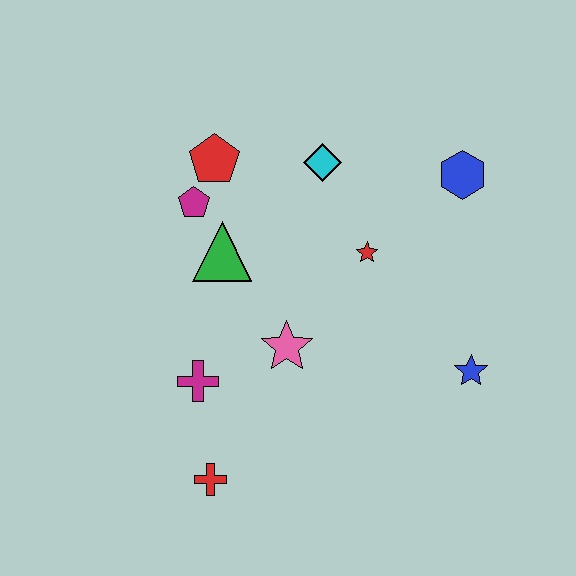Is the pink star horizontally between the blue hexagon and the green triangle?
Yes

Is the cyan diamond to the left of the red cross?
No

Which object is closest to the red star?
The cyan diamond is closest to the red star.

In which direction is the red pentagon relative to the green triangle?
The red pentagon is above the green triangle.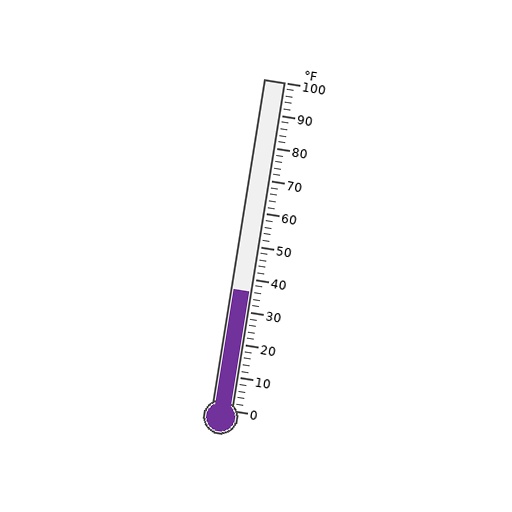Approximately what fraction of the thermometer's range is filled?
The thermometer is filled to approximately 35% of its range.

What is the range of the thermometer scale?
The thermometer scale ranges from 0°F to 100°F.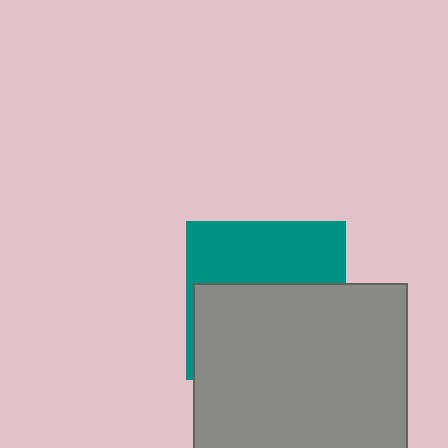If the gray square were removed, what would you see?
You would see the complete teal square.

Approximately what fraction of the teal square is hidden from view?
Roughly 58% of the teal square is hidden behind the gray square.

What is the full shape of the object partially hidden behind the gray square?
The partially hidden object is a teal square.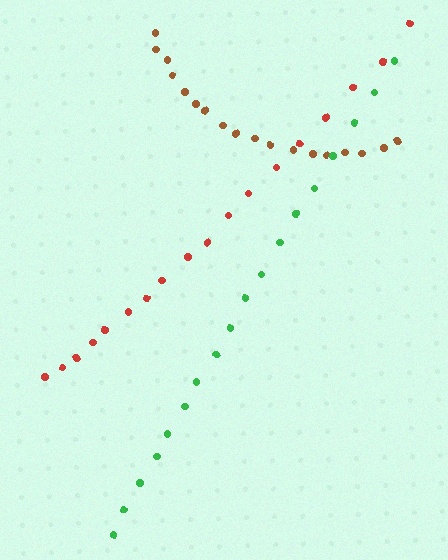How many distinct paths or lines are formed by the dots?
There are 3 distinct paths.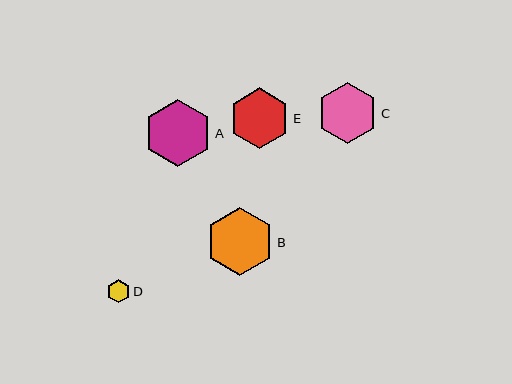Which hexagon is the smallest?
Hexagon D is the smallest with a size of approximately 23 pixels.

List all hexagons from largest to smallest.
From largest to smallest: B, A, E, C, D.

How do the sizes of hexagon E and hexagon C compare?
Hexagon E and hexagon C are approximately the same size.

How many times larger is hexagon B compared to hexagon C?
Hexagon B is approximately 1.1 times the size of hexagon C.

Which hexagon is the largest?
Hexagon B is the largest with a size of approximately 68 pixels.